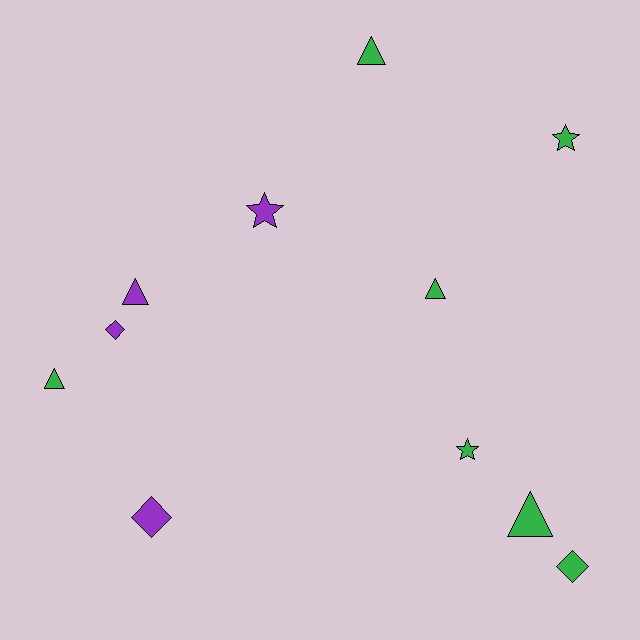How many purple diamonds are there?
There are 2 purple diamonds.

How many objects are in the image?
There are 11 objects.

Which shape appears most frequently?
Triangle, with 5 objects.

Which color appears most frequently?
Green, with 7 objects.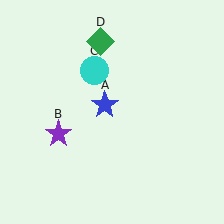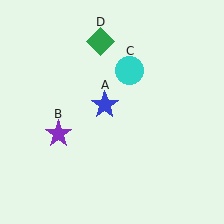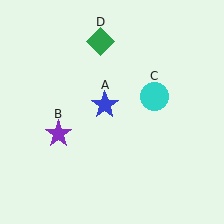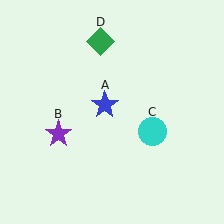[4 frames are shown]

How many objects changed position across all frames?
1 object changed position: cyan circle (object C).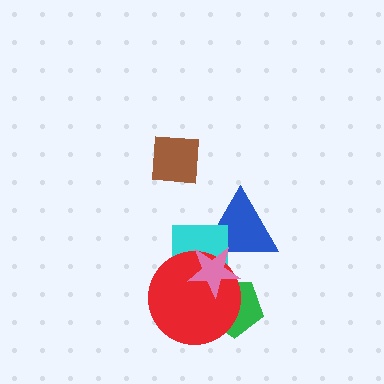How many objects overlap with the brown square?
0 objects overlap with the brown square.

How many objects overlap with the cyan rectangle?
4 objects overlap with the cyan rectangle.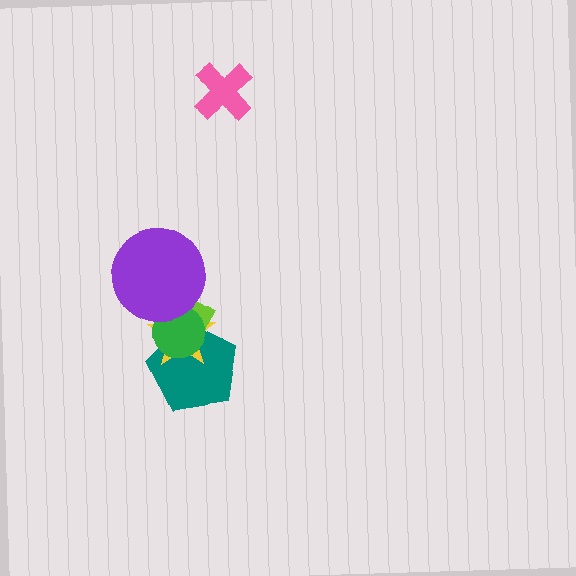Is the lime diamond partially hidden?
Yes, it is partially covered by another shape.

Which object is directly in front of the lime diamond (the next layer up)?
The green circle is directly in front of the lime diamond.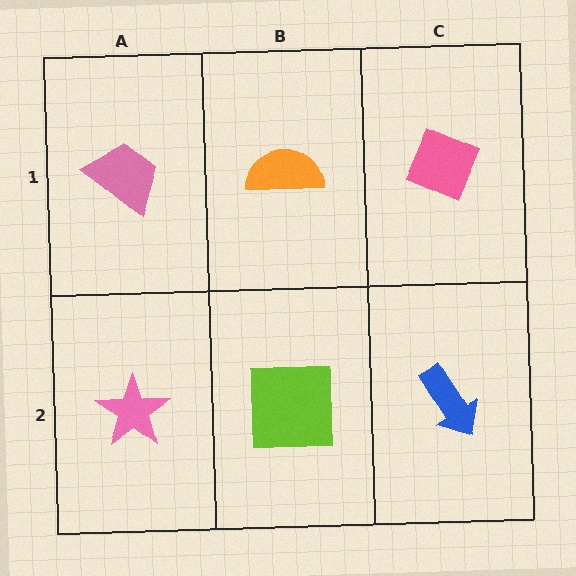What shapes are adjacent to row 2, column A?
A pink trapezoid (row 1, column A), a lime square (row 2, column B).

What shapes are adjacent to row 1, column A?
A pink star (row 2, column A), an orange semicircle (row 1, column B).